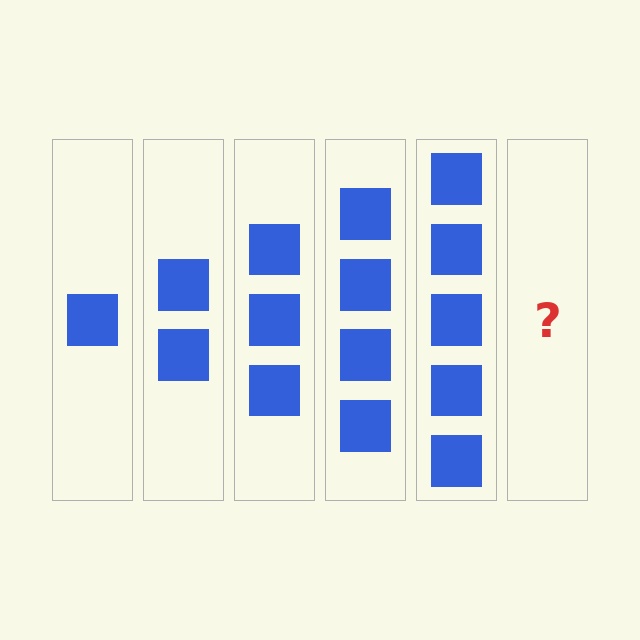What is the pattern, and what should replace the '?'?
The pattern is that each step adds one more square. The '?' should be 6 squares.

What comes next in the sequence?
The next element should be 6 squares.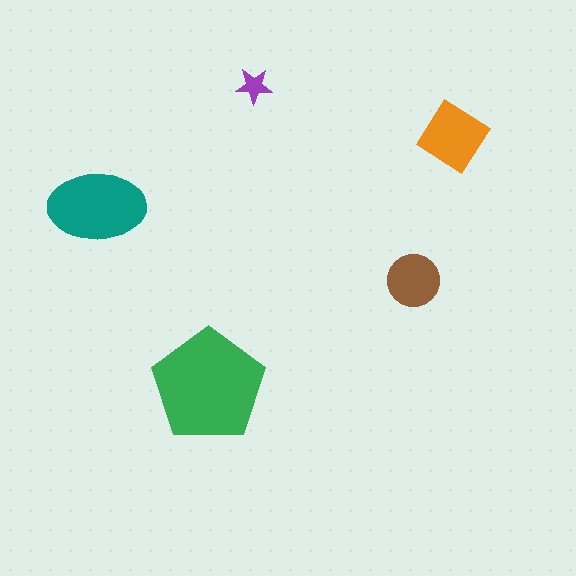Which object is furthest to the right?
The orange diamond is rightmost.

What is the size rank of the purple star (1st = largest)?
5th.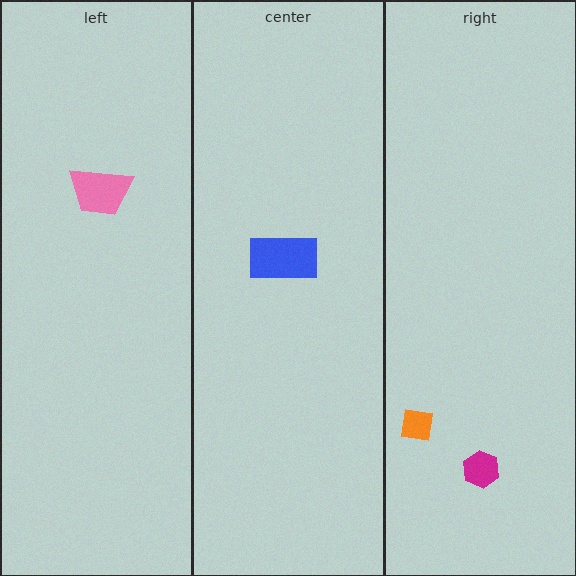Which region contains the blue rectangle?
The center region.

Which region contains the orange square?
The right region.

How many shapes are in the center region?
1.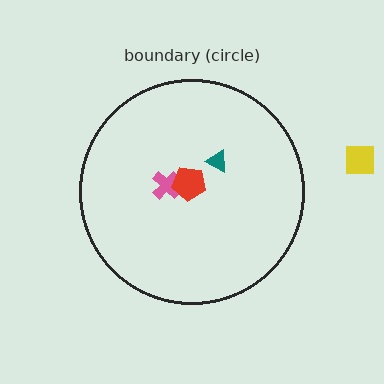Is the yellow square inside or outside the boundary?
Outside.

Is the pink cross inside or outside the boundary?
Inside.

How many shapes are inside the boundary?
3 inside, 1 outside.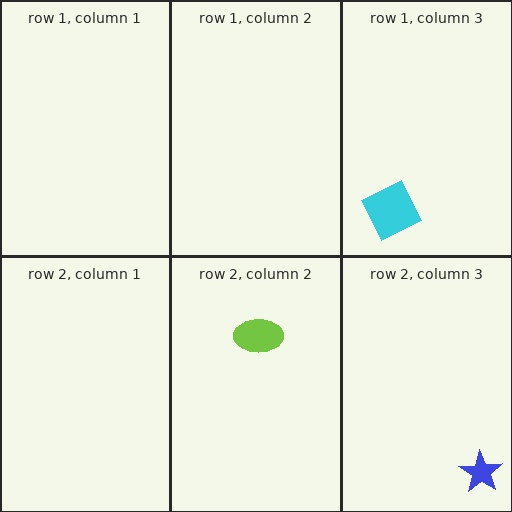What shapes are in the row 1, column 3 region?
The cyan square.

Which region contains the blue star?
The row 2, column 3 region.